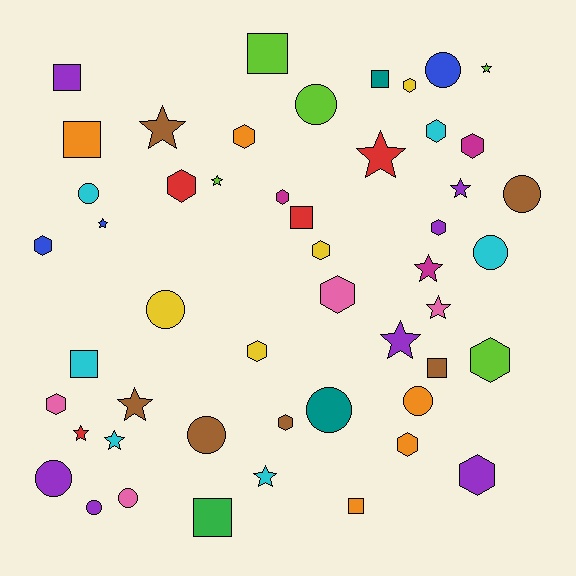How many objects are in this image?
There are 50 objects.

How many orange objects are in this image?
There are 5 orange objects.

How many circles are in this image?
There are 12 circles.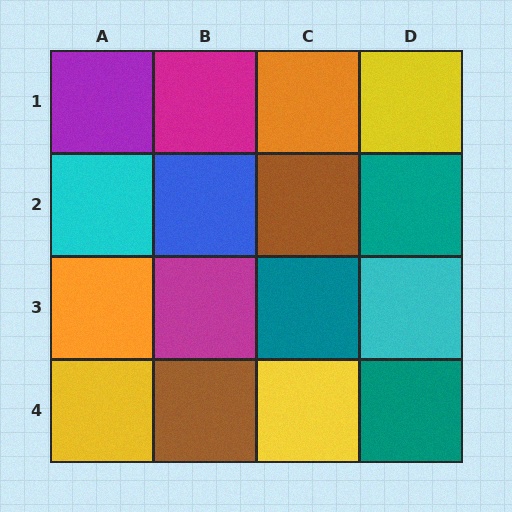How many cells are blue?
1 cell is blue.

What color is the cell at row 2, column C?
Brown.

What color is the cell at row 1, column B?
Magenta.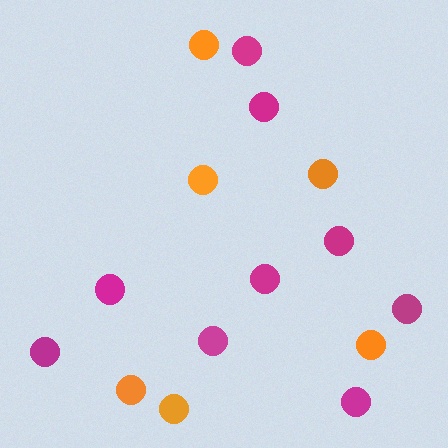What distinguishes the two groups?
There are 2 groups: one group of magenta circles (9) and one group of orange circles (6).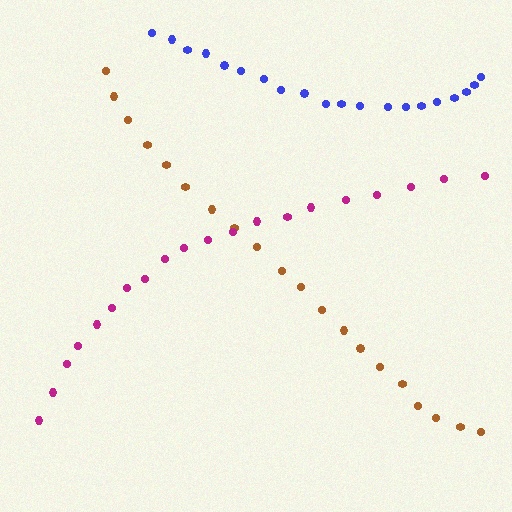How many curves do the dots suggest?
There are 3 distinct paths.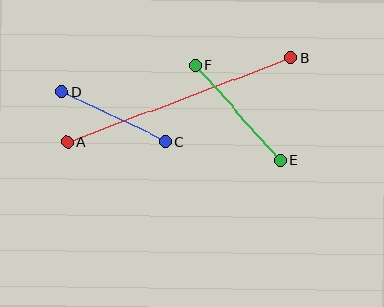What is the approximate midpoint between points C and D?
The midpoint is at approximately (113, 117) pixels.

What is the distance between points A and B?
The distance is approximately 239 pixels.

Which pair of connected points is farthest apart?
Points A and B are farthest apart.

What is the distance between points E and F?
The distance is approximately 127 pixels.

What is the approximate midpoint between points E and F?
The midpoint is at approximately (238, 113) pixels.